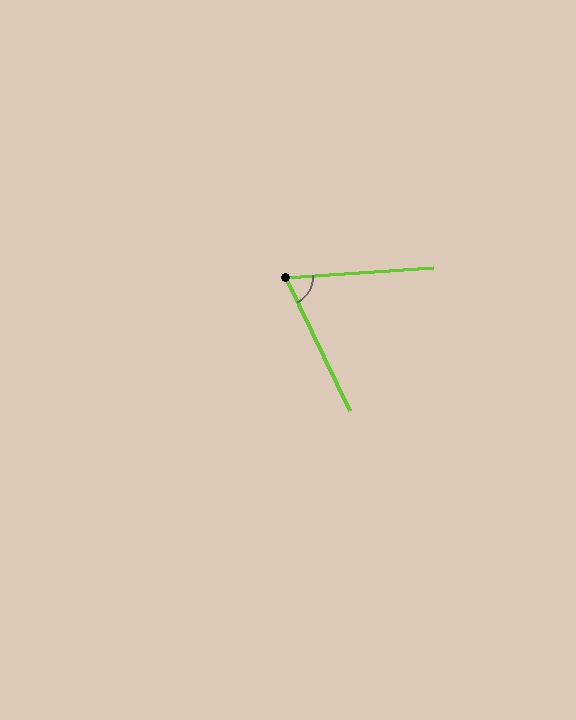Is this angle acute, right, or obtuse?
It is acute.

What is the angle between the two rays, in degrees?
Approximately 68 degrees.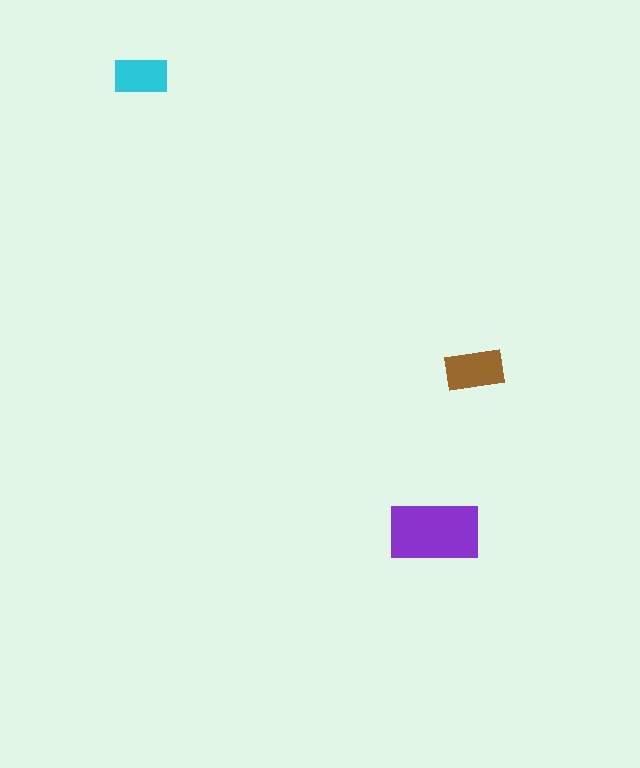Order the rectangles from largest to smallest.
the purple one, the brown one, the cyan one.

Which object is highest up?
The cyan rectangle is topmost.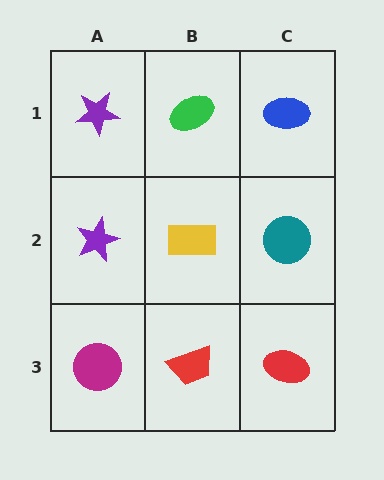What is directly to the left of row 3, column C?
A red trapezoid.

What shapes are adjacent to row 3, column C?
A teal circle (row 2, column C), a red trapezoid (row 3, column B).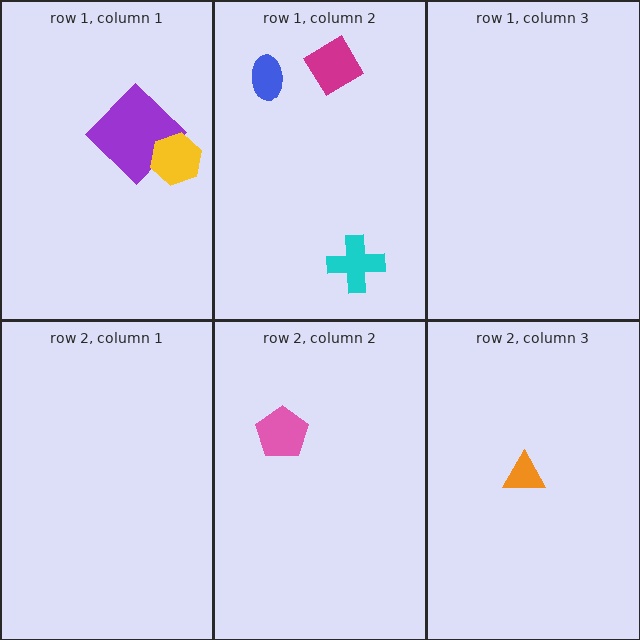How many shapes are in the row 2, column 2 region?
1.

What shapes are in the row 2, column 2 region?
The pink pentagon.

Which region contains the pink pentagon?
The row 2, column 2 region.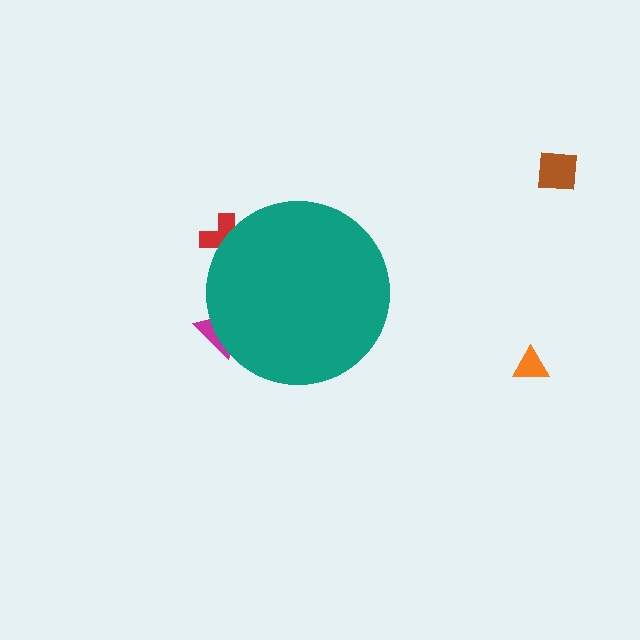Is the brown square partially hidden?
No, the brown square is fully visible.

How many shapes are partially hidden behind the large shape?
2 shapes are partially hidden.